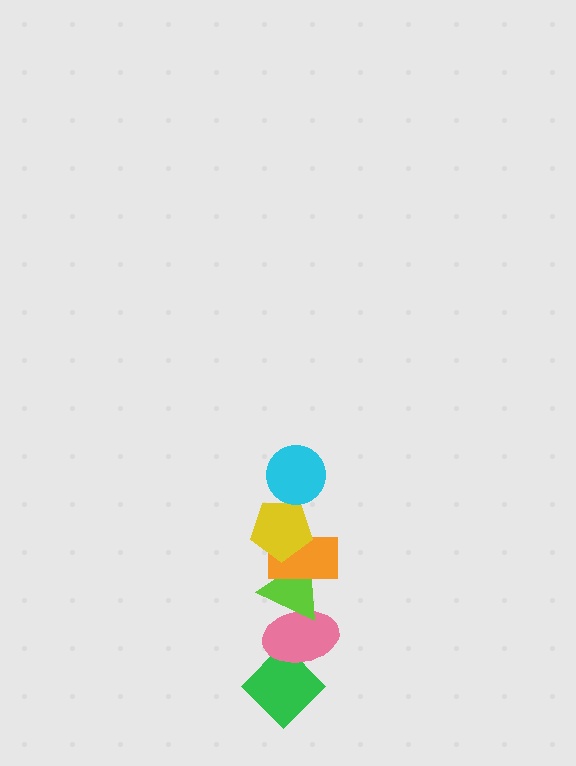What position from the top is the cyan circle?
The cyan circle is 1st from the top.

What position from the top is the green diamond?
The green diamond is 6th from the top.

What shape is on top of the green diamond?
The pink ellipse is on top of the green diamond.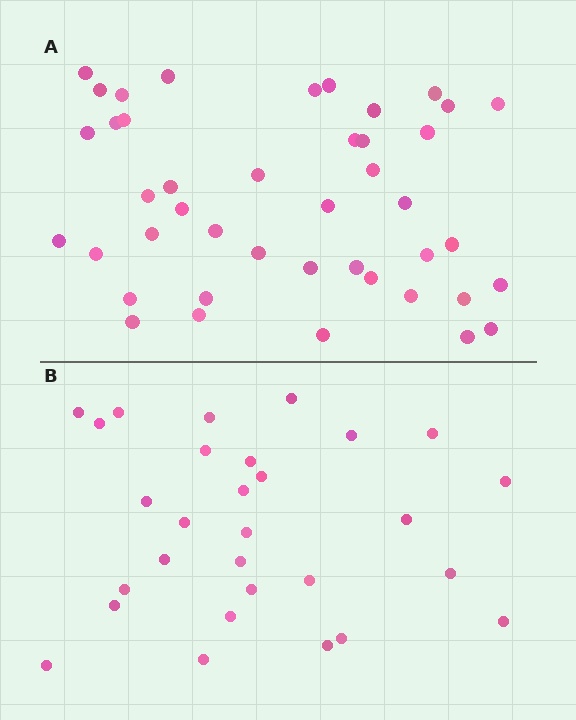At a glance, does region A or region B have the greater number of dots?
Region A (the top region) has more dots.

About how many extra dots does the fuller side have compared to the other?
Region A has approximately 15 more dots than region B.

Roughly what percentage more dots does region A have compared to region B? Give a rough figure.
About 50% more.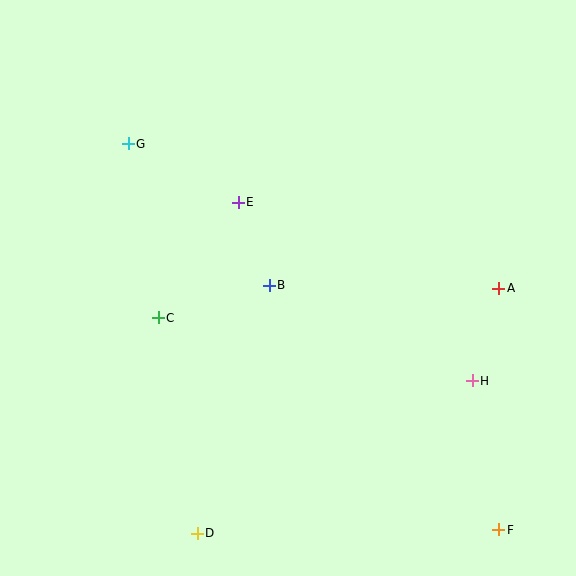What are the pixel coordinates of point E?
Point E is at (238, 202).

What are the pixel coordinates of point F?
Point F is at (499, 530).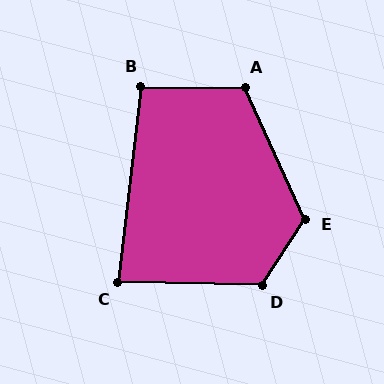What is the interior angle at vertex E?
Approximately 122 degrees (obtuse).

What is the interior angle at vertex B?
Approximately 96 degrees (obtuse).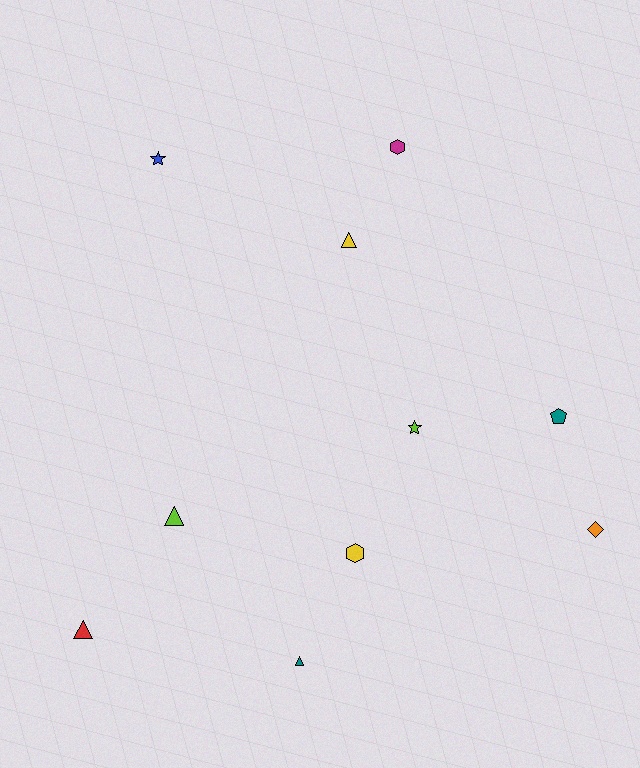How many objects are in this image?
There are 10 objects.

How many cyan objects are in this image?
There are no cyan objects.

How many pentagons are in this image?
There is 1 pentagon.